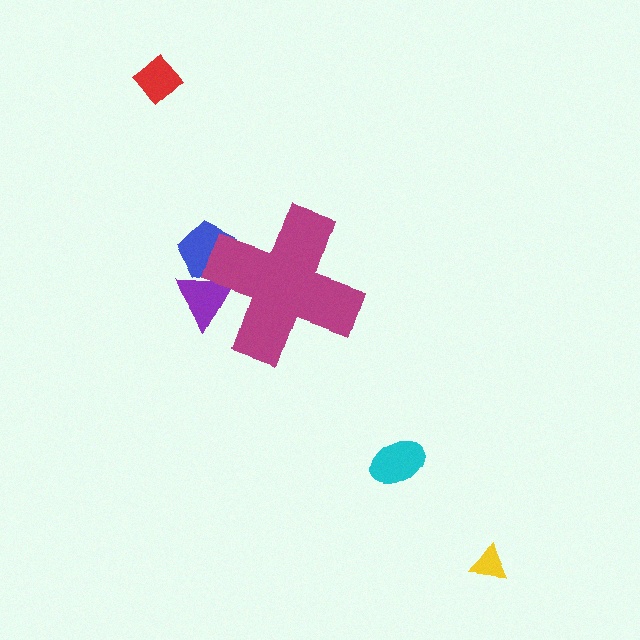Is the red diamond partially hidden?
No, the red diamond is fully visible.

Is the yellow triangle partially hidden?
No, the yellow triangle is fully visible.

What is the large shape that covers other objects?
A magenta cross.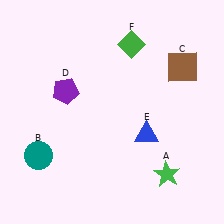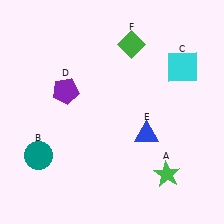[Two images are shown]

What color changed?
The square (C) changed from brown in Image 1 to cyan in Image 2.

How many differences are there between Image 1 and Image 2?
There is 1 difference between the two images.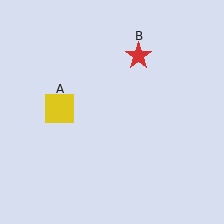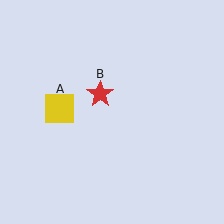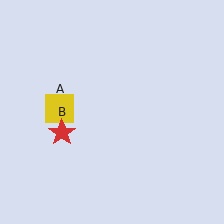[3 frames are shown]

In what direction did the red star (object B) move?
The red star (object B) moved down and to the left.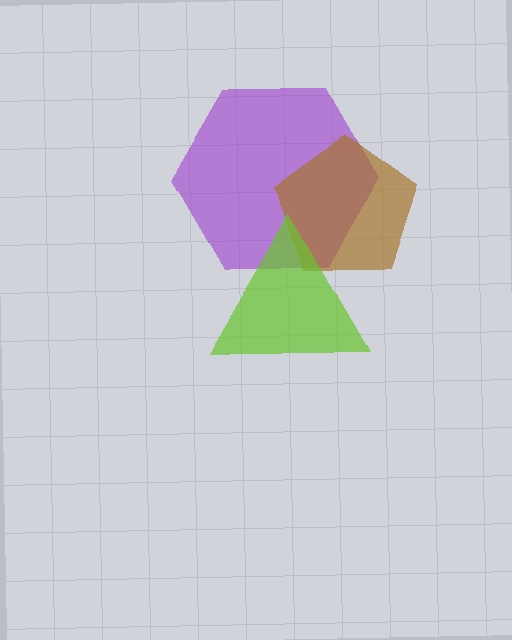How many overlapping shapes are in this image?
There are 3 overlapping shapes in the image.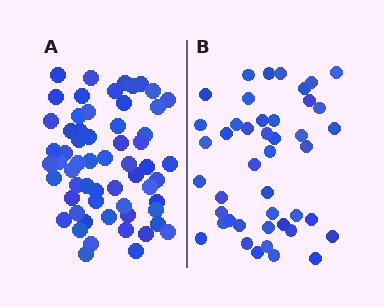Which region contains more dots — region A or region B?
Region A (the left region) has more dots.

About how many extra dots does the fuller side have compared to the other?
Region A has approximately 15 more dots than region B.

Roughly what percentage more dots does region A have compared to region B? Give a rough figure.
About 35% more.